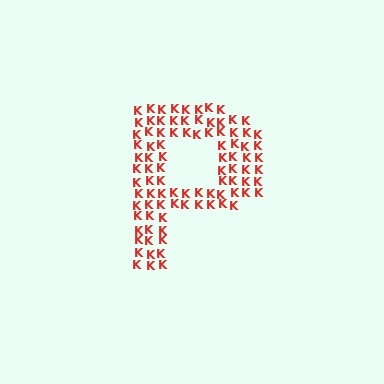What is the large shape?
The large shape is the letter P.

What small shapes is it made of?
It is made of small letter K's.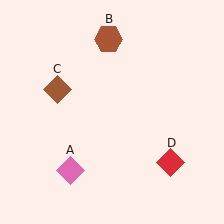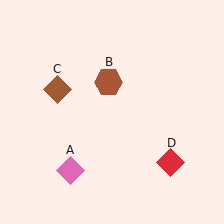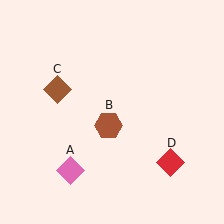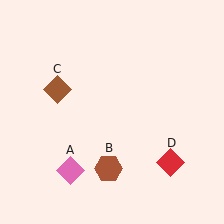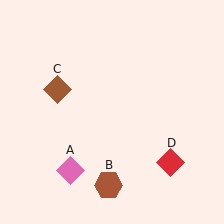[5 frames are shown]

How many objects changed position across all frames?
1 object changed position: brown hexagon (object B).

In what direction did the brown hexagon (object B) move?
The brown hexagon (object B) moved down.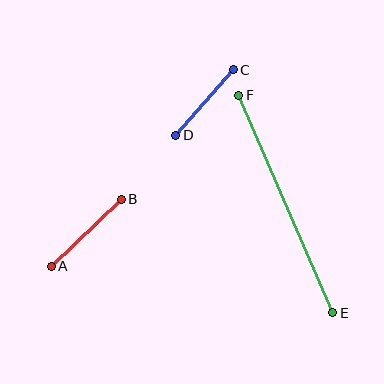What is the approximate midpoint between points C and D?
The midpoint is at approximately (204, 102) pixels.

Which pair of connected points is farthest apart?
Points E and F are farthest apart.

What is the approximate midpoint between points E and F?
The midpoint is at approximately (286, 204) pixels.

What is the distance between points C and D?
The distance is approximately 87 pixels.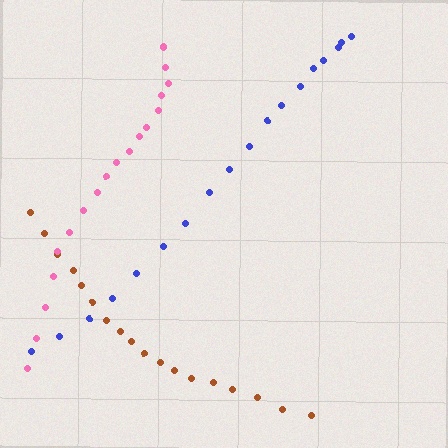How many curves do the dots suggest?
There are 3 distinct paths.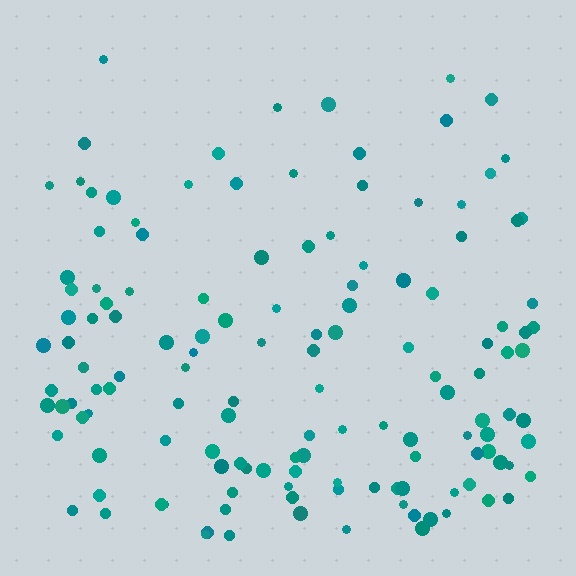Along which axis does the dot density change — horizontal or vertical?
Vertical.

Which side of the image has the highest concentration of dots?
The bottom.